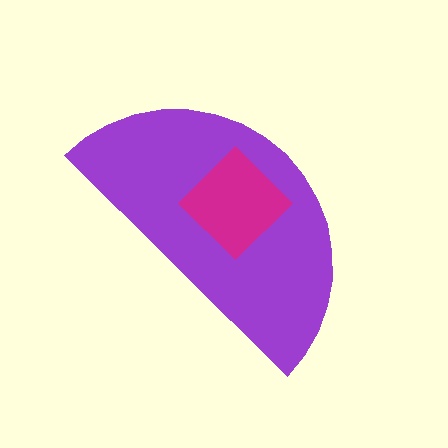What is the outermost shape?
The purple semicircle.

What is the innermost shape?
The magenta diamond.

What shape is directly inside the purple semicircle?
The magenta diamond.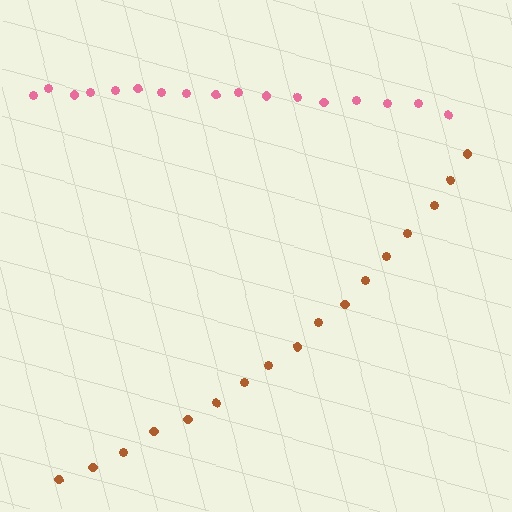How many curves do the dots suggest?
There are 2 distinct paths.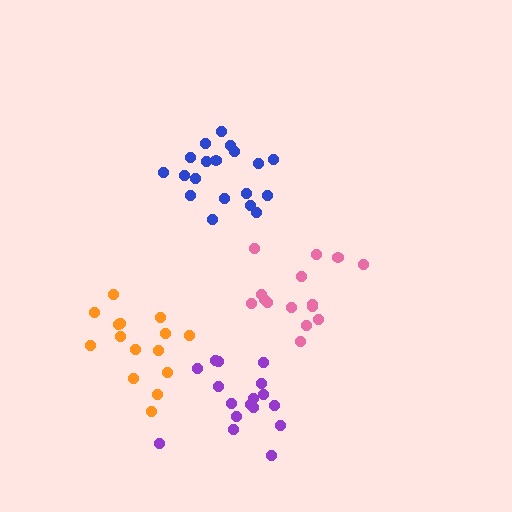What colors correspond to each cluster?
The clusters are colored: purple, blue, pink, orange.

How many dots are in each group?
Group 1: 17 dots, Group 2: 19 dots, Group 3: 15 dots, Group 4: 15 dots (66 total).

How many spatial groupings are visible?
There are 4 spatial groupings.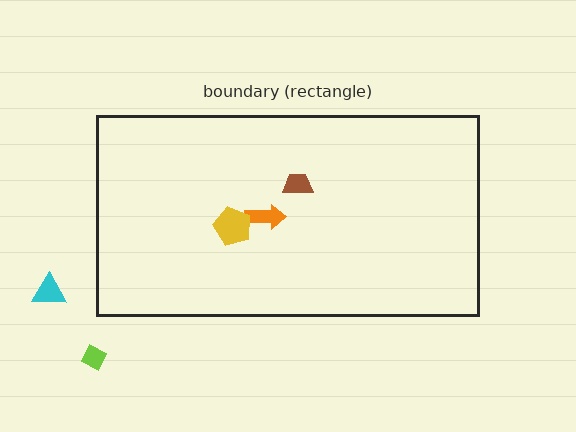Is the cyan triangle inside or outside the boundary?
Outside.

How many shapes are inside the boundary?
3 inside, 2 outside.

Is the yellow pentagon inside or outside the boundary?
Inside.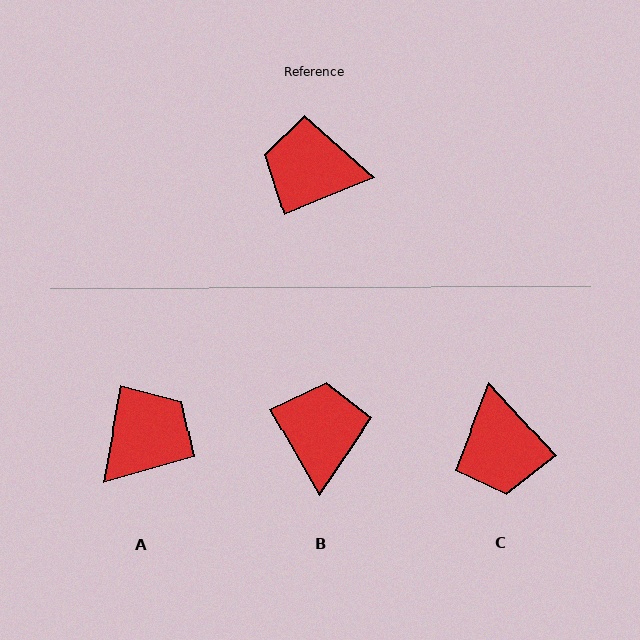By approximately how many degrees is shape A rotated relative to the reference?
Approximately 123 degrees clockwise.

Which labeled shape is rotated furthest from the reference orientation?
A, about 123 degrees away.